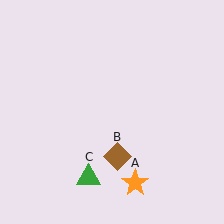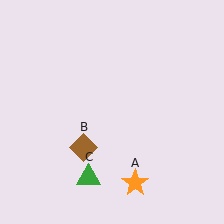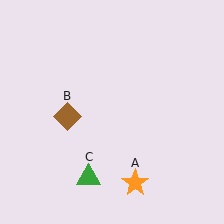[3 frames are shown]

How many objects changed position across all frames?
1 object changed position: brown diamond (object B).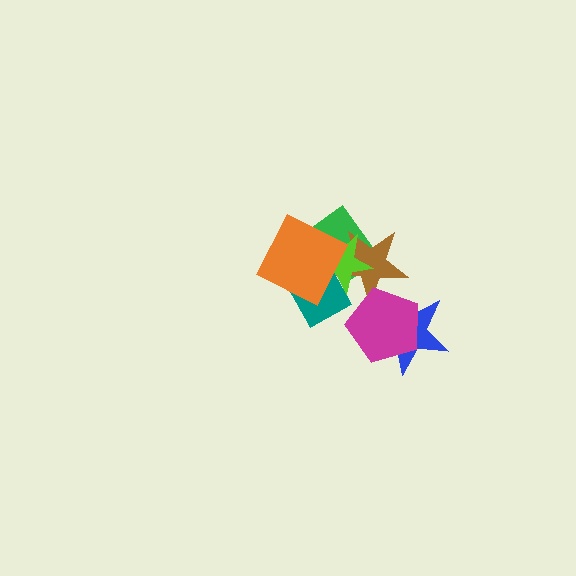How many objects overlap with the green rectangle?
4 objects overlap with the green rectangle.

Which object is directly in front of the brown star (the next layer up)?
The lime star is directly in front of the brown star.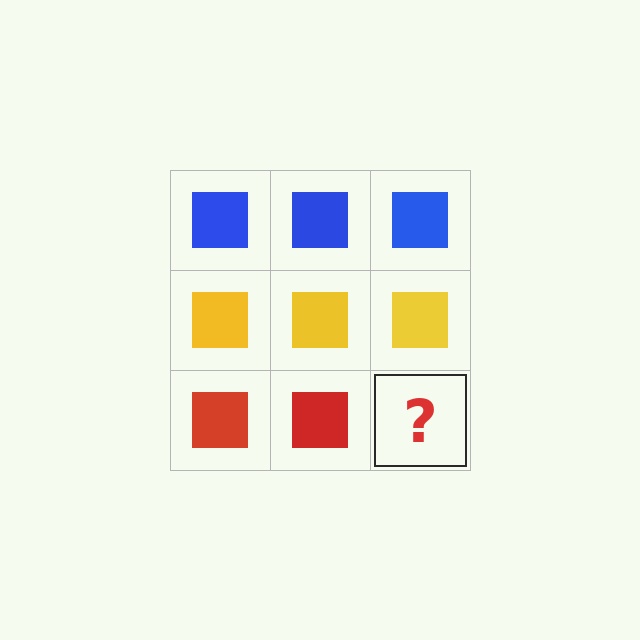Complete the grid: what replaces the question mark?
The question mark should be replaced with a red square.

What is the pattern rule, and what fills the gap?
The rule is that each row has a consistent color. The gap should be filled with a red square.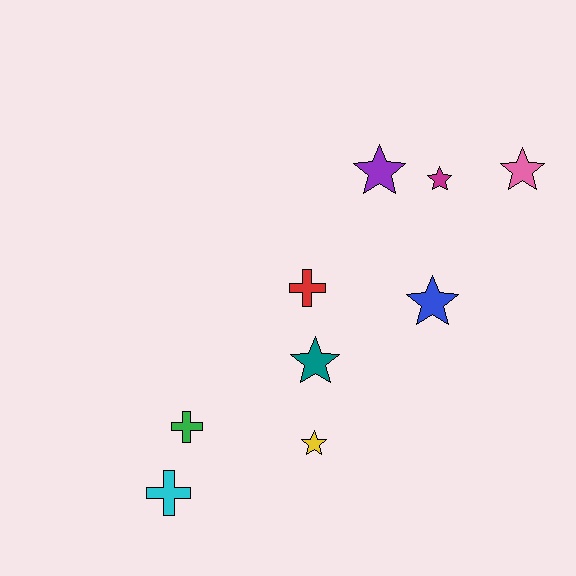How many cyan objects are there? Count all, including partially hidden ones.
There is 1 cyan object.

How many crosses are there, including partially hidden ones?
There are 3 crosses.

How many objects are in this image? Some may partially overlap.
There are 9 objects.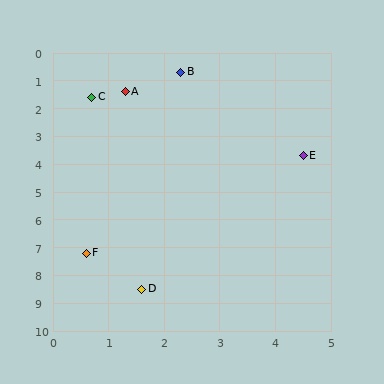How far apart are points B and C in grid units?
Points B and C are about 1.8 grid units apart.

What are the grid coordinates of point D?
Point D is at approximately (1.6, 8.5).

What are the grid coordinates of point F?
Point F is at approximately (0.6, 7.2).